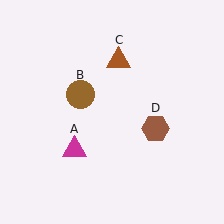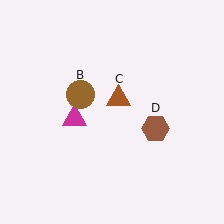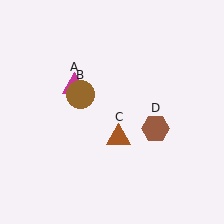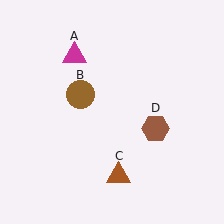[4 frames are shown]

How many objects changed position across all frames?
2 objects changed position: magenta triangle (object A), brown triangle (object C).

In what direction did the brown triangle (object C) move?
The brown triangle (object C) moved down.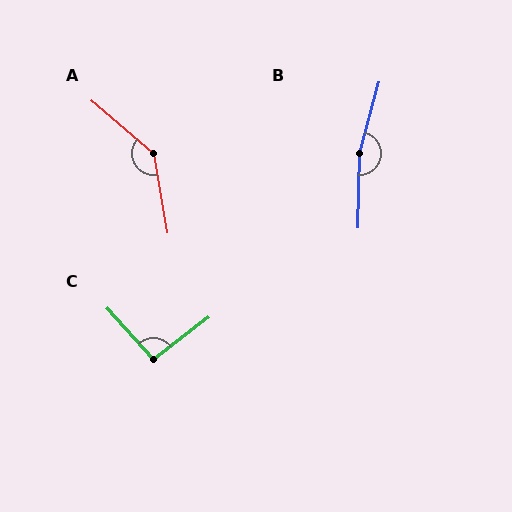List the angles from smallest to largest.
C (95°), A (140°), B (165°).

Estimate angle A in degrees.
Approximately 140 degrees.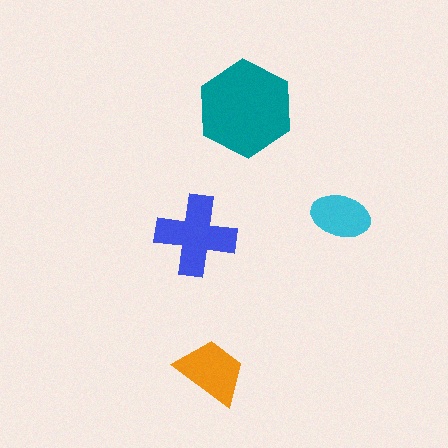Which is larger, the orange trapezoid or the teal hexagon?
The teal hexagon.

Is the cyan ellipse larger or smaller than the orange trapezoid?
Smaller.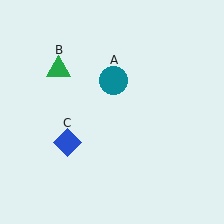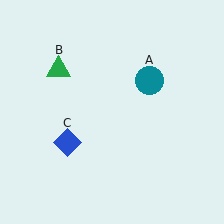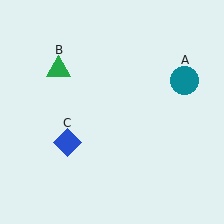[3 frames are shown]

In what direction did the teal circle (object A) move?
The teal circle (object A) moved right.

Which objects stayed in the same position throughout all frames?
Green triangle (object B) and blue diamond (object C) remained stationary.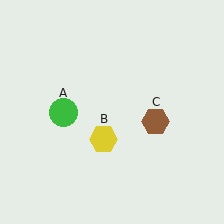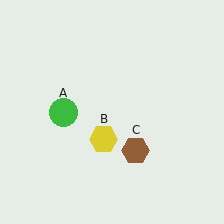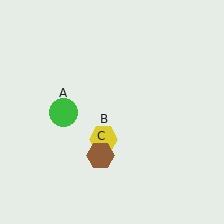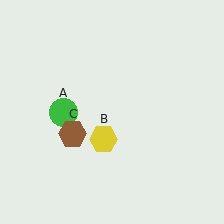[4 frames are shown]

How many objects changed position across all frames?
1 object changed position: brown hexagon (object C).